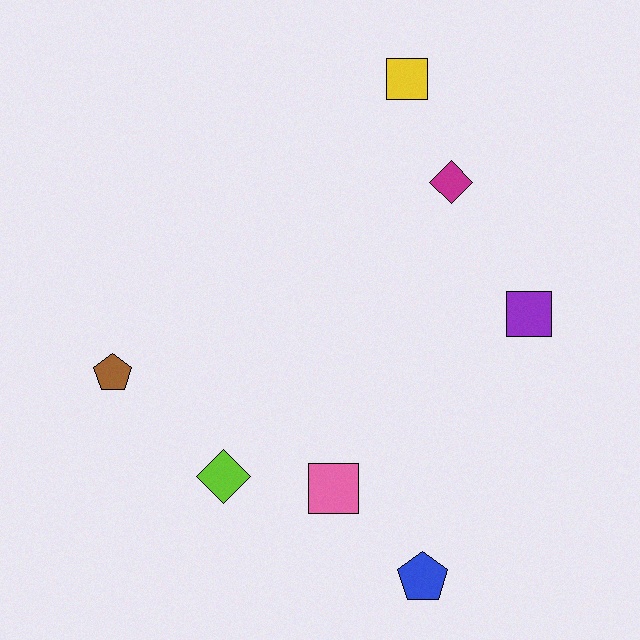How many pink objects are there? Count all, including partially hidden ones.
There is 1 pink object.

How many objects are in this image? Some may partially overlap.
There are 7 objects.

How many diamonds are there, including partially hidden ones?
There are 2 diamonds.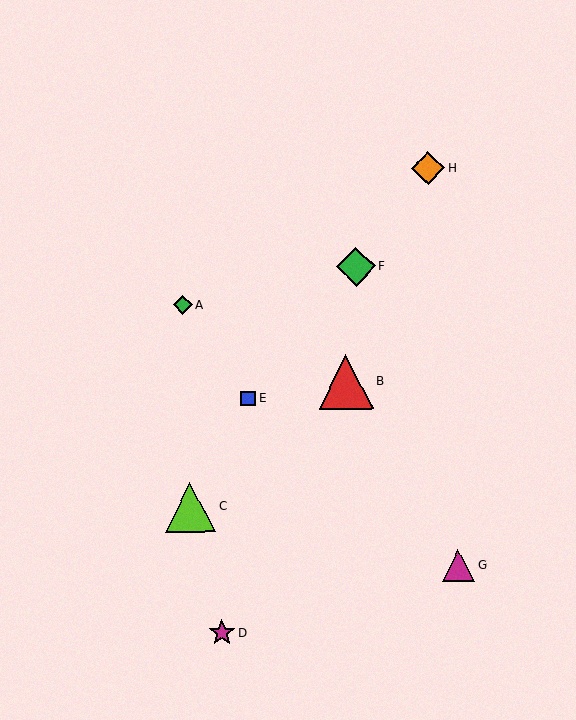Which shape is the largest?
The red triangle (labeled B) is the largest.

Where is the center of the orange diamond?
The center of the orange diamond is at (428, 168).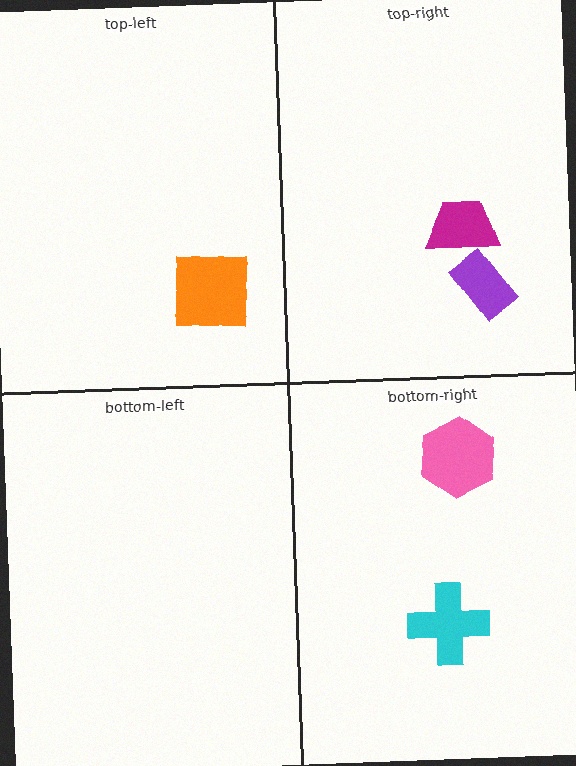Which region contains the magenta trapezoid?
The top-right region.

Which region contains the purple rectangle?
The top-right region.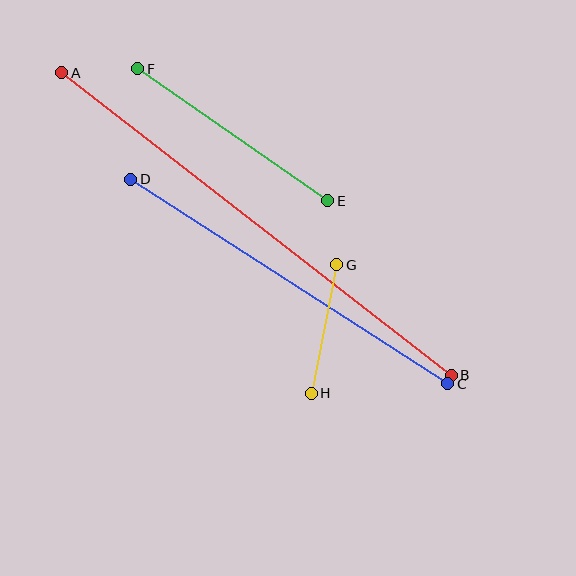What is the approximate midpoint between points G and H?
The midpoint is at approximately (324, 329) pixels.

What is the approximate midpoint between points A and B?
The midpoint is at approximately (256, 224) pixels.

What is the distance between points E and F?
The distance is approximately 231 pixels.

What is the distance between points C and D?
The distance is approximately 377 pixels.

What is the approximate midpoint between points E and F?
The midpoint is at approximately (233, 135) pixels.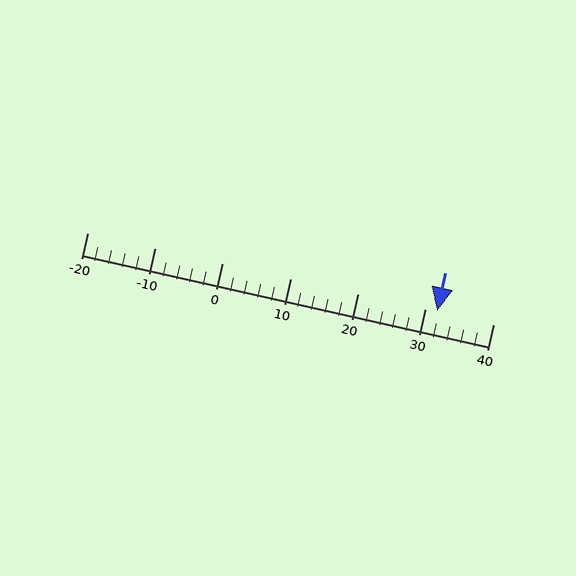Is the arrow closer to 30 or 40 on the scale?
The arrow is closer to 30.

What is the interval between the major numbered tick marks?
The major tick marks are spaced 10 units apart.